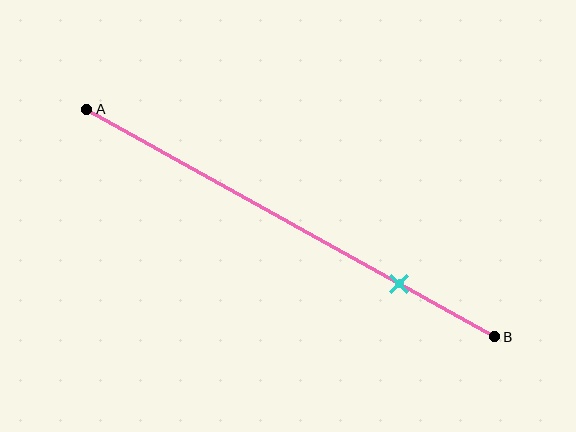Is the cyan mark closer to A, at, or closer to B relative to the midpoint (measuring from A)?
The cyan mark is closer to point B than the midpoint of segment AB.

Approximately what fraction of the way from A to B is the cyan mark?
The cyan mark is approximately 75% of the way from A to B.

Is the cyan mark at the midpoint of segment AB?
No, the mark is at about 75% from A, not at the 50% midpoint.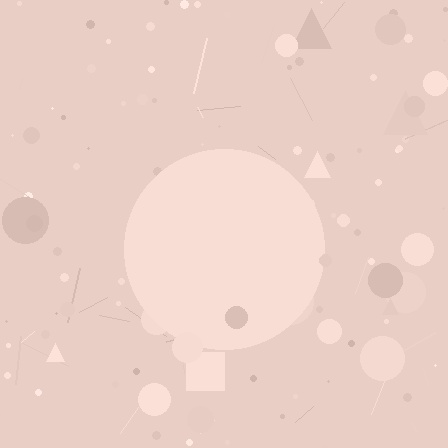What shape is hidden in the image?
A circle is hidden in the image.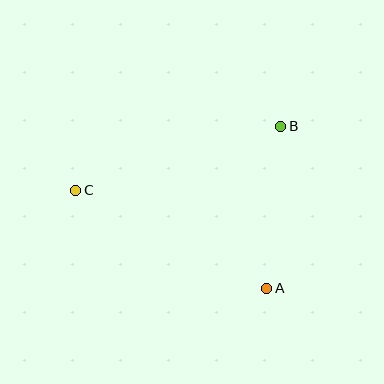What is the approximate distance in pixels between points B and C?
The distance between B and C is approximately 214 pixels.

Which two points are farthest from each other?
Points A and C are farthest from each other.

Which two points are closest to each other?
Points A and B are closest to each other.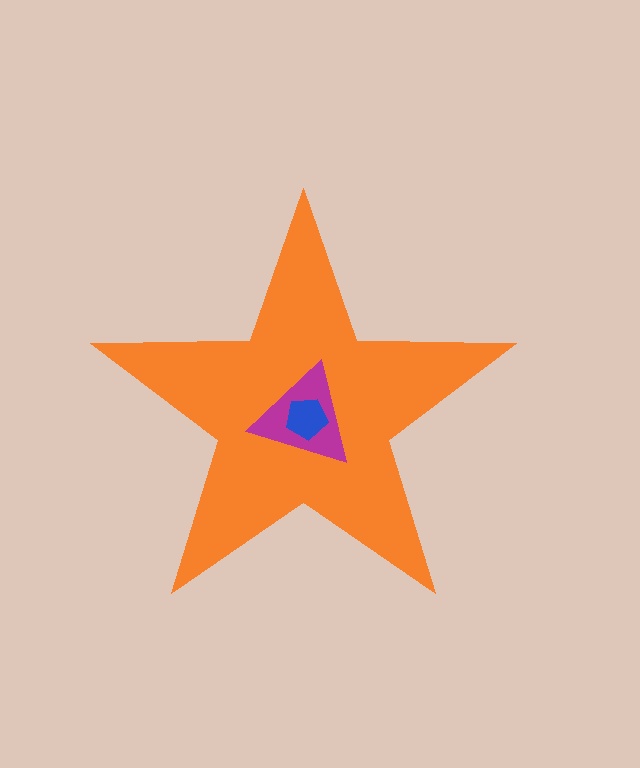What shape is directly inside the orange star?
The magenta triangle.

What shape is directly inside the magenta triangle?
The blue pentagon.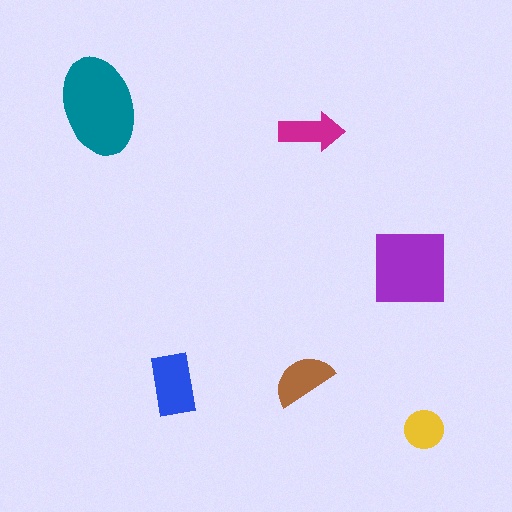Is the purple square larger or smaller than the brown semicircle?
Larger.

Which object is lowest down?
The yellow circle is bottommost.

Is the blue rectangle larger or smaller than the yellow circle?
Larger.